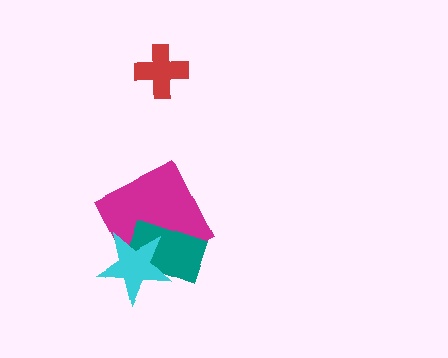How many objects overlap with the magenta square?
2 objects overlap with the magenta square.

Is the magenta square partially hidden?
Yes, it is partially covered by another shape.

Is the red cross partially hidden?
No, no other shape covers it.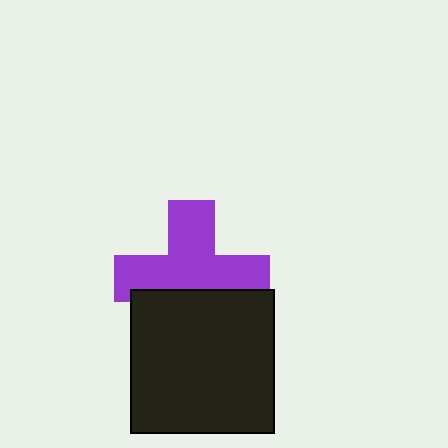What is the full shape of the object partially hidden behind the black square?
The partially hidden object is a purple cross.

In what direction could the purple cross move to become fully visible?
The purple cross could move up. That would shift it out from behind the black square entirely.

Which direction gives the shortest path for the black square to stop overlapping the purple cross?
Moving down gives the shortest separation.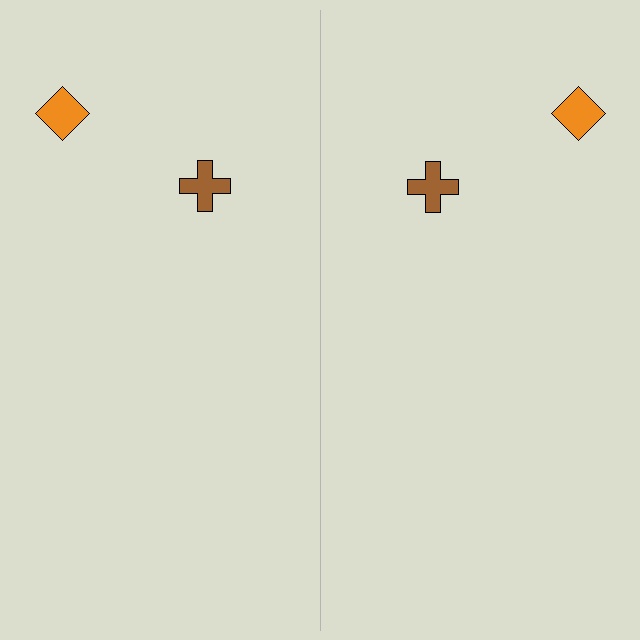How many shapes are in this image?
There are 4 shapes in this image.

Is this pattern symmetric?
Yes, this pattern has bilateral (reflection) symmetry.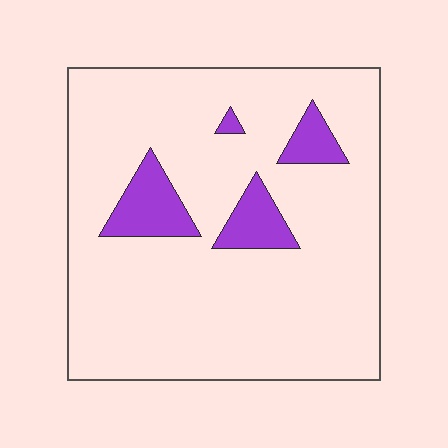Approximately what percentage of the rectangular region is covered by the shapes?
Approximately 10%.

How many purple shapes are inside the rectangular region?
4.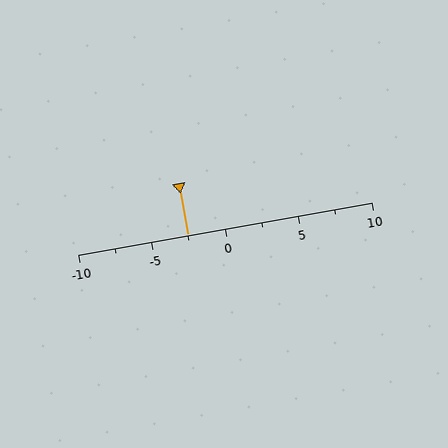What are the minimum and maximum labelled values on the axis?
The axis runs from -10 to 10.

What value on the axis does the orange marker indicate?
The marker indicates approximately -2.5.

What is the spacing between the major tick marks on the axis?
The major ticks are spaced 5 apart.